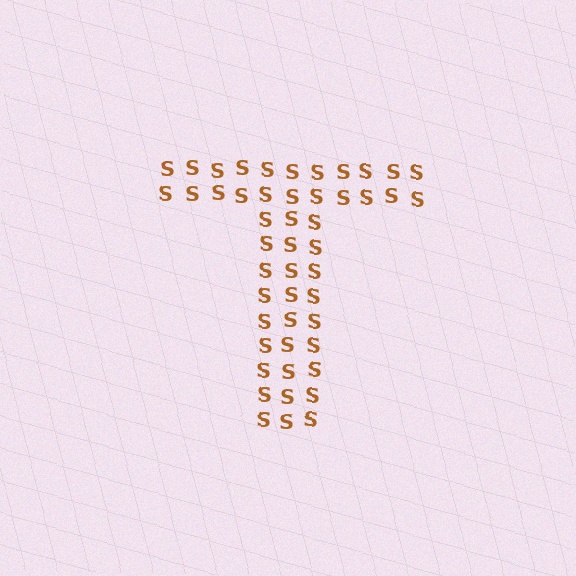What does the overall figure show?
The overall figure shows the letter T.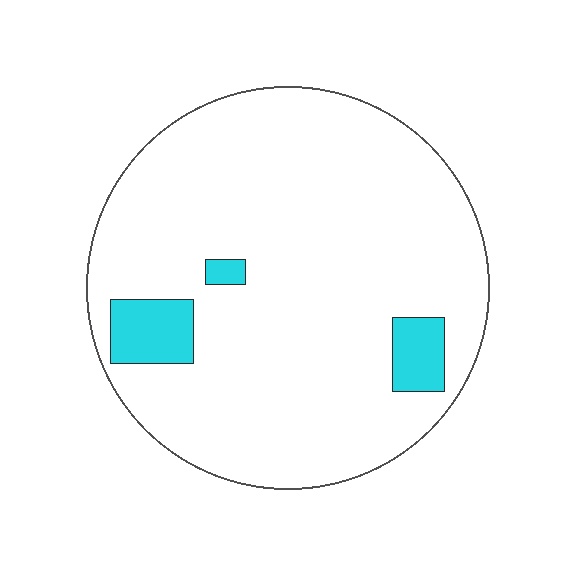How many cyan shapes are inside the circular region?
3.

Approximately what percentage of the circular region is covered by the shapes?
Approximately 10%.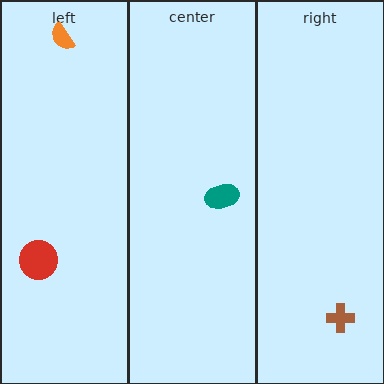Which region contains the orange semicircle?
The left region.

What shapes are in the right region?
The brown cross.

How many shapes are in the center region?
1.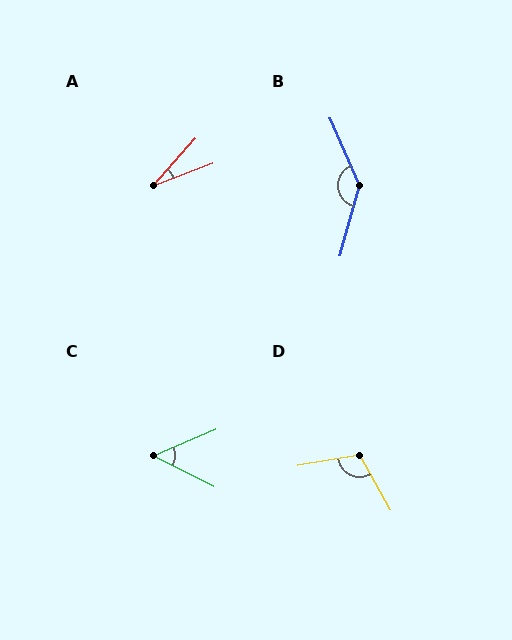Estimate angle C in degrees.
Approximately 50 degrees.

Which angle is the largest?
B, at approximately 141 degrees.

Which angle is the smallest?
A, at approximately 28 degrees.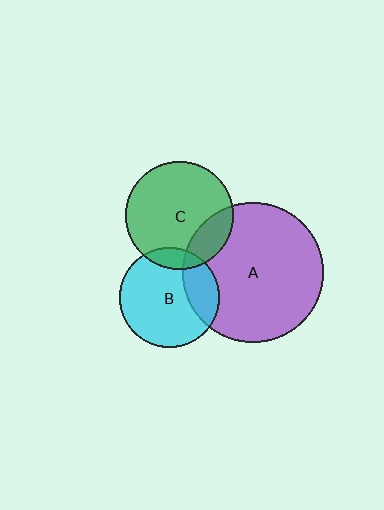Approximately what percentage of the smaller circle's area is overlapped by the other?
Approximately 10%.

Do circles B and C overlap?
Yes.